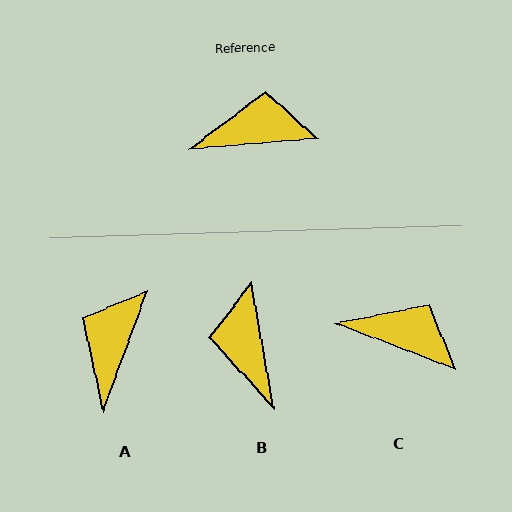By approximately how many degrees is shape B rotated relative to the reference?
Approximately 95 degrees counter-clockwise.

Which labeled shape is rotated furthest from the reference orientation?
B, about 95 degrees away.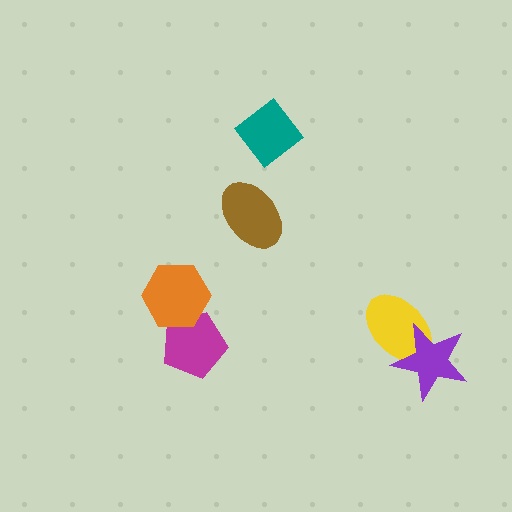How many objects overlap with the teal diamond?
0 objects overlap with the teal diamond.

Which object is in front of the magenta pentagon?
The orange hexagon is in front of the magenta pentagon.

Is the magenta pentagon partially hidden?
Yes, it is partially covered by another shape.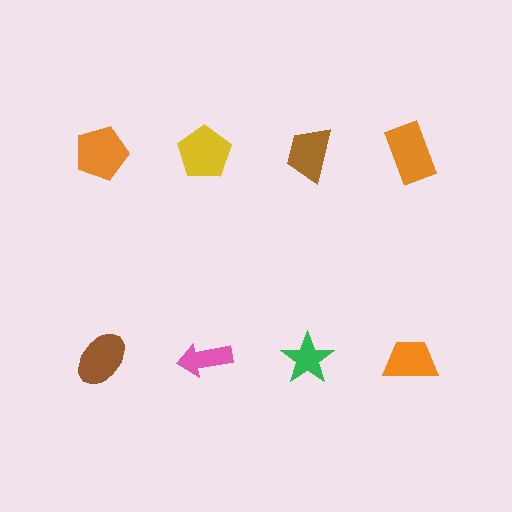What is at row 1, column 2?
A yellow pentagon.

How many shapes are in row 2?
4 shapes.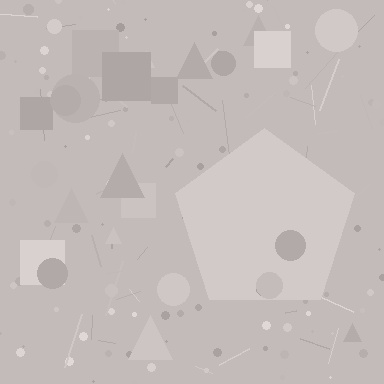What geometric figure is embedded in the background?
A pentagon is embedded in the background.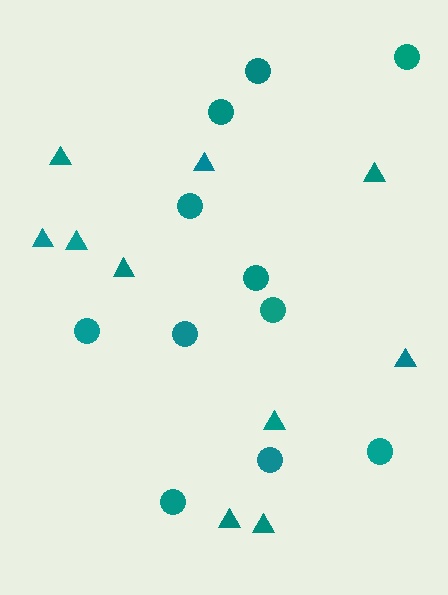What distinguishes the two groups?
There are 2 groups: one group of triangles (10) and one group of circles (11).